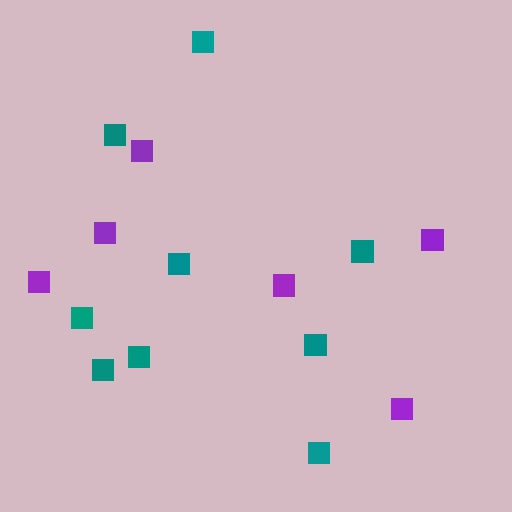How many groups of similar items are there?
There are 2 groups: one group of teal squares (9) and one group of purple squares (6).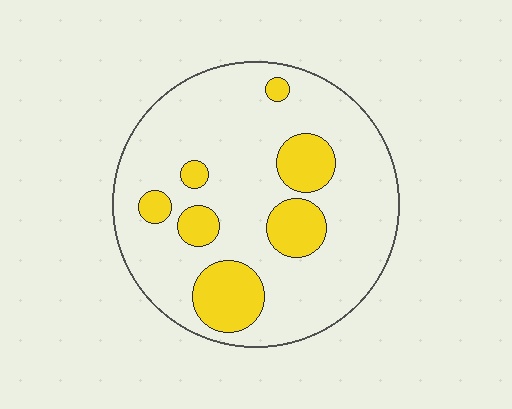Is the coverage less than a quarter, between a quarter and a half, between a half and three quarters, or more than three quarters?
Less than a quarter.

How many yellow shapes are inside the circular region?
7.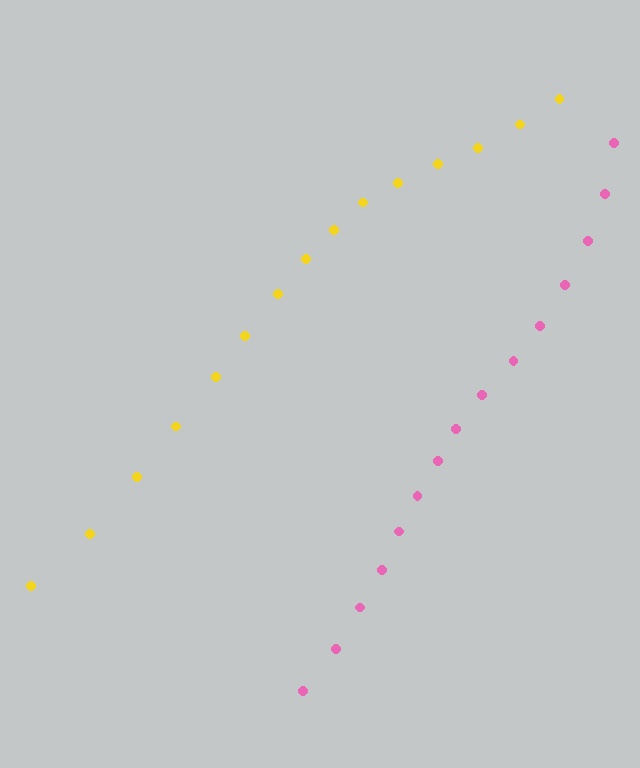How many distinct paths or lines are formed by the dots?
There are 2 distinct paths.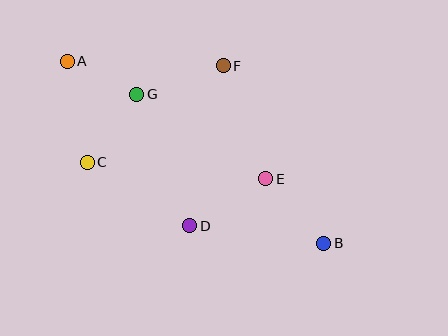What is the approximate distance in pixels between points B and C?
The distance between B and C is approximately 250 pixels.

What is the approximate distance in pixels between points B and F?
The distance between B and F is approximately 204 pixels.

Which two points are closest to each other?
Points A and G are closest to each other.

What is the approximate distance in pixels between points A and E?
The distance between A and E is approximately 231 pixels.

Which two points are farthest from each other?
Points A and B are farthest from each other.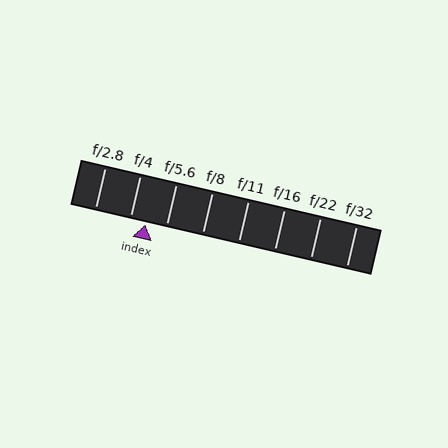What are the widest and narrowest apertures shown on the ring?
The widest aperture shown is f/2.8 and the narrowest is f/32.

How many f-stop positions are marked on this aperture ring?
There are 8 f-stop positions marked.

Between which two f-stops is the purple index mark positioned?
The index mark is between f/4 and f/5.6.